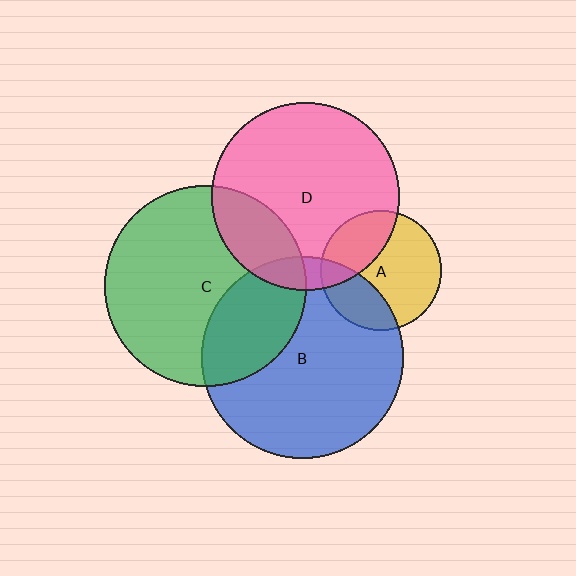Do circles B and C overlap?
Yes.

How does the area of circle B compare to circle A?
Approximately 2.8 times.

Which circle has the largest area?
Circle B (blue).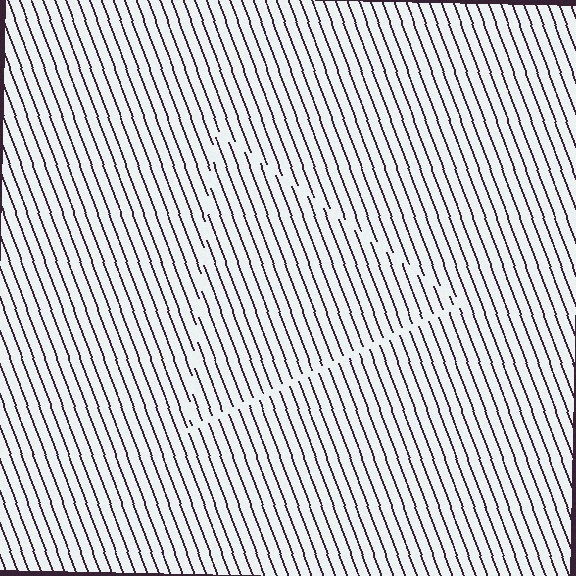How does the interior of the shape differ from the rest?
The interior of the shape contains the same grating, shifted by half a period — the contour is defined by the phase discontinuity where line-ends from the inner and outer gratings abut.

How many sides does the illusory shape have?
3 sides — the line-ends trace a triangle.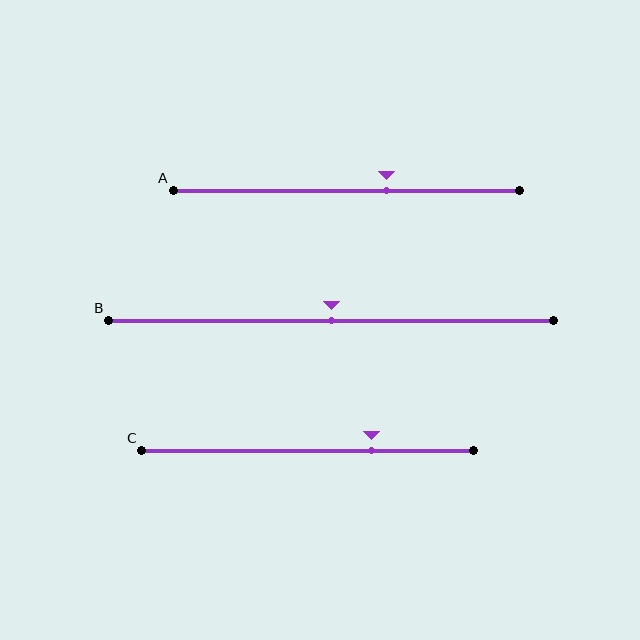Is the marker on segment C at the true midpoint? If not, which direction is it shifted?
No, the marker on segment C is shifted to the right by about 19% of the segment length.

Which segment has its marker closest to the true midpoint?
Segment B has its marker closest to the true midpoint.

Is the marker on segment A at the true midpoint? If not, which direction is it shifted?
No, the marker on segment A is shifted to the right by about 12% of the segment length.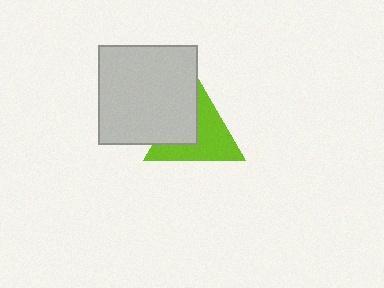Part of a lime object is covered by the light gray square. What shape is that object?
It is a triangle.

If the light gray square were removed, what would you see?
You would see the complete lime triangle.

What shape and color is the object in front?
The object in front is a light gray square.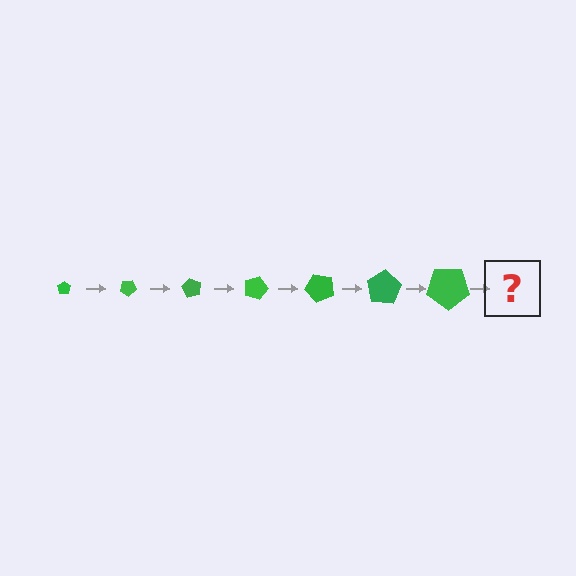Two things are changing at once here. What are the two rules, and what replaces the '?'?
The two rules are that the pentagon grows larger each step and it rotates 30 degrees each step. The '?' should be a pentagon, larger than the previous one and rotated 210 degrees from the start.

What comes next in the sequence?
The next element should be a pentagon, larger than the previous one and rotated 210 degrees from the start.